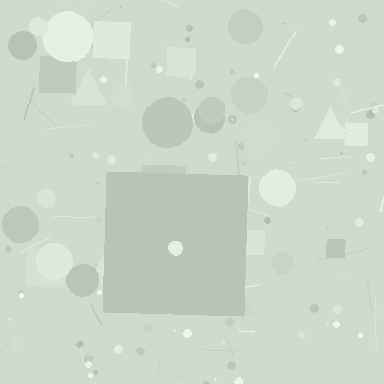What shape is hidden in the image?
A square is hidden in the image.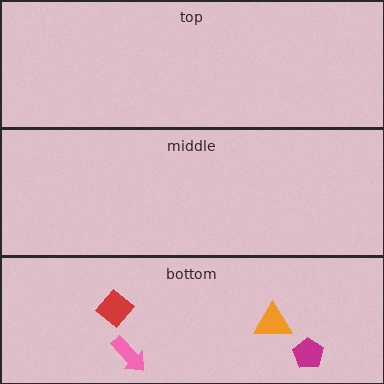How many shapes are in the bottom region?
4.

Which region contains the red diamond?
The bottom region.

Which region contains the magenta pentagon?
The bottom region.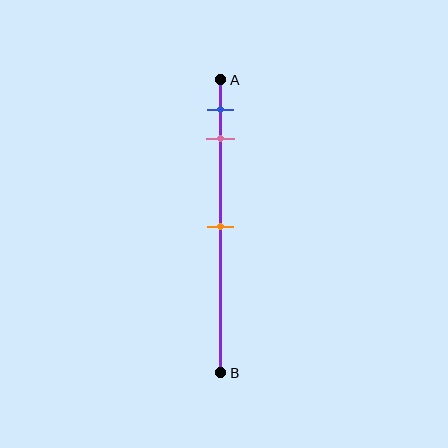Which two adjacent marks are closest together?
The blue and pink marks are the closest adjacent pair.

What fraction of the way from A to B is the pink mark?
The pink mark is approximately 20% (0.2) of the way from A to B.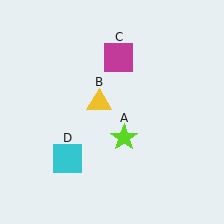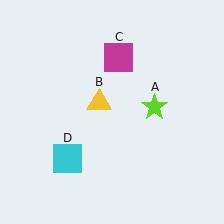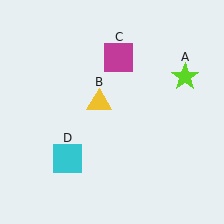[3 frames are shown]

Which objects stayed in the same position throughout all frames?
Yellow triangle (object B) and magenta square (object C) and cyan square (object D) remained stationary.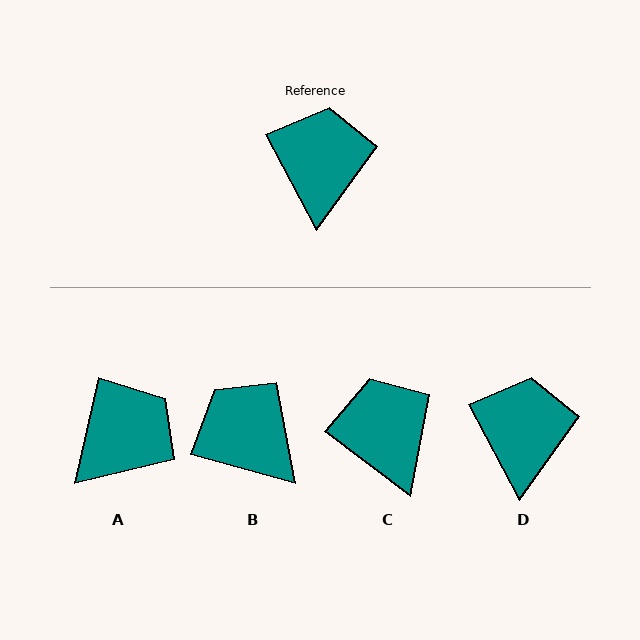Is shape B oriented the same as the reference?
No, it is off by about 46 degrees.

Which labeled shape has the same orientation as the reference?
D.